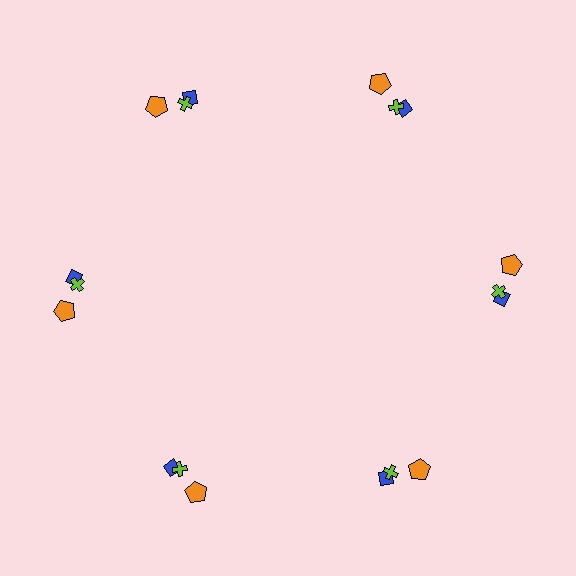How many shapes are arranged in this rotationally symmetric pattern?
There are 18 shapes, arranged in 6 groups of 3.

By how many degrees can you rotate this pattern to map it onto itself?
The pattern maps onto itself every 60 degrees of rotation.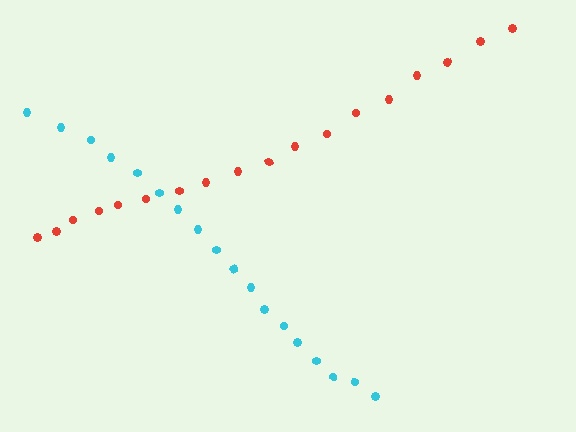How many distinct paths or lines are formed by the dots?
There are 2 distinct paths.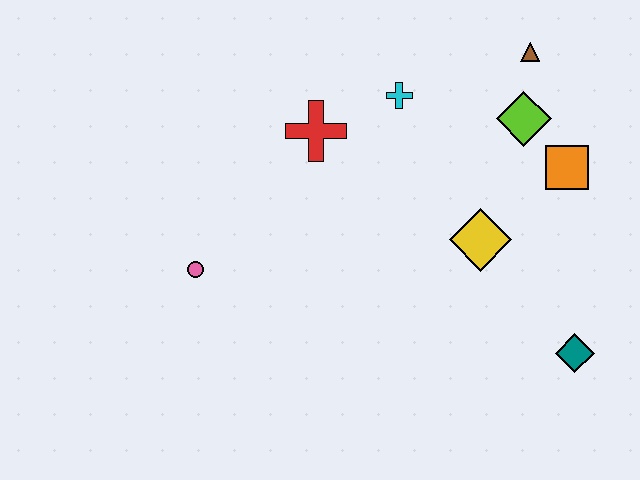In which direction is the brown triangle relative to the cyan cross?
The brown triangle is to the right of the cyan cross.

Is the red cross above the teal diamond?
Yes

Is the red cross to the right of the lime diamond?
No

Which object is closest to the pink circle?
The red cross is closest to the pink circle.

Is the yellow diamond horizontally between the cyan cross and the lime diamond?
Yes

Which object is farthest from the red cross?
The teal diamond is farthest from the red cross.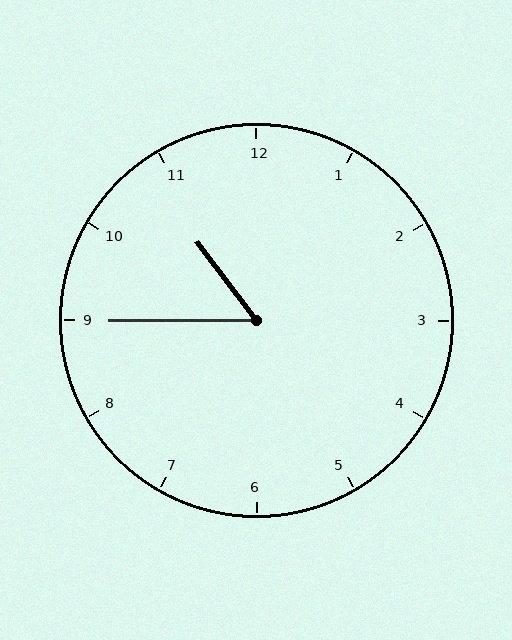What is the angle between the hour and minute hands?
Approximately 52 degrees.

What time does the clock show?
10:45.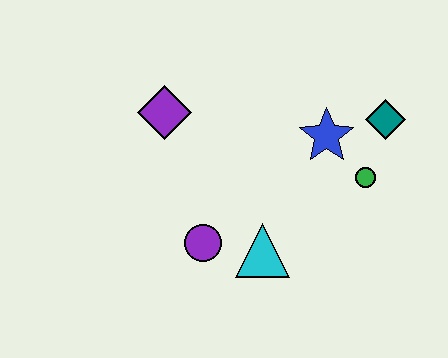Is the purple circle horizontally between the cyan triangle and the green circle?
No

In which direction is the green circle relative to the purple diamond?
The green circle is to the right of the purple diamond.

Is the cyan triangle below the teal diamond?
Yes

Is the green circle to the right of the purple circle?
Yes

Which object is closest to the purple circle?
The cyan triangle is closest to the purple circle.